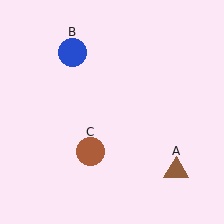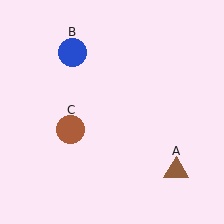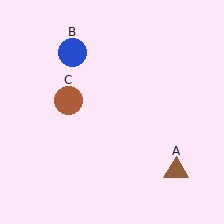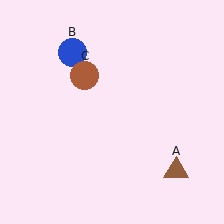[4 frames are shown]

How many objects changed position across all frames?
1 object changed position: brown circle (object C).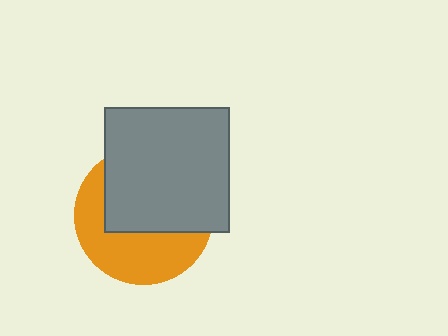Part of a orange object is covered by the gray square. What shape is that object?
It is a circle.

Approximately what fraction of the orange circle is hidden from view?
Roughly 55% of the orange circle is hidden behind the gray square.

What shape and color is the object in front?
The object in front is a gray square.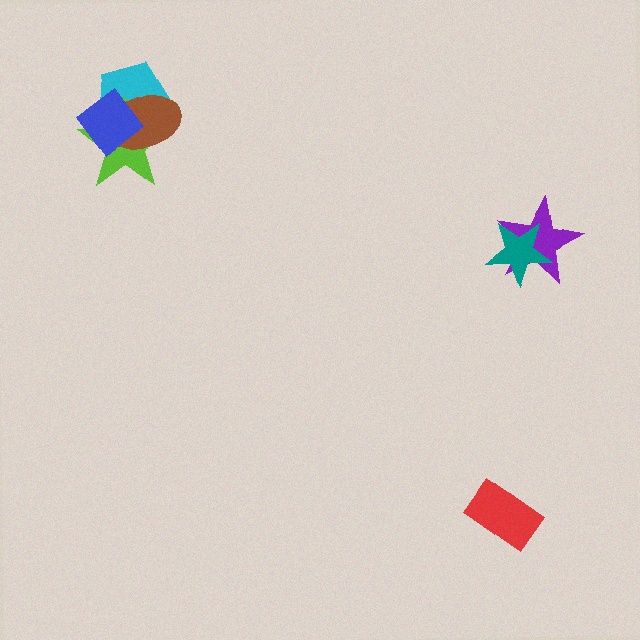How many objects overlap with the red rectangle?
0 objects overlap with the red rectangle.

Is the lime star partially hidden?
Yes, it is partially covered by another shape.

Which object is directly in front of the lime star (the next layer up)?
The brown ellipse is directly in front of the lime star.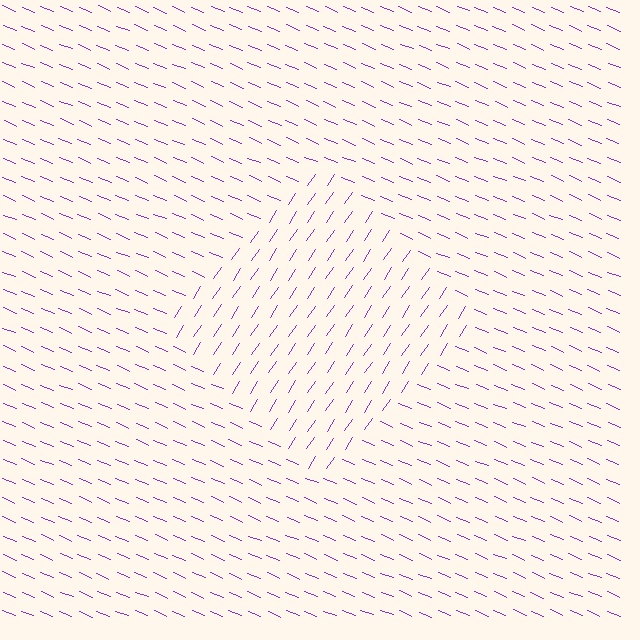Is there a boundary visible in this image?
Yes, there is a texture boundary formed by a change in line orientation.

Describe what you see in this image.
The image is filled with small purple line segments. A diamond region in the image has lines oriented differently from the surrounding lines, creating a visible texture boundary.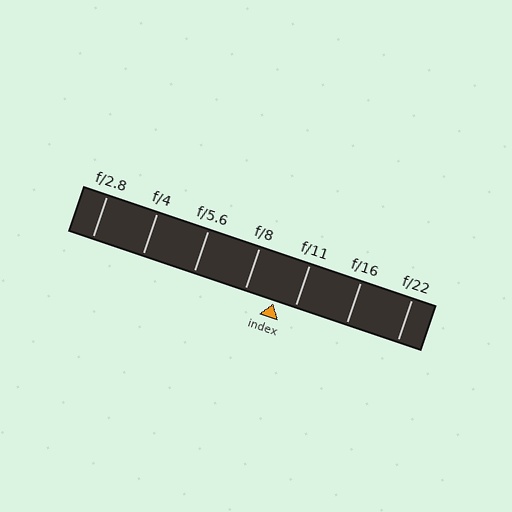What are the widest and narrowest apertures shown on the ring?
The widest aperture shown is f/2.8 and the narrowest is f/22.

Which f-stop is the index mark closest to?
The index mark is closest to f/11.